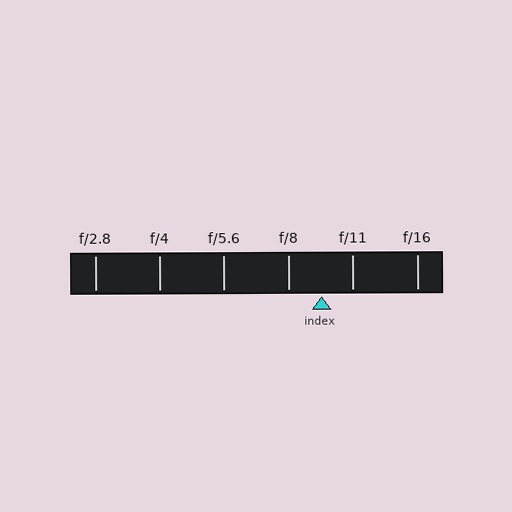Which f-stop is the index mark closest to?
The index mark is closest to f/11.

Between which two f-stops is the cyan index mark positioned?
The index mark is between f/8 and f/11.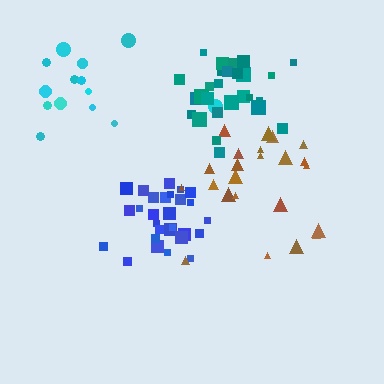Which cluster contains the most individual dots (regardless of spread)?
Blue (29).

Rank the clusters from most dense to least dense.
blue, teal, brown, cyan.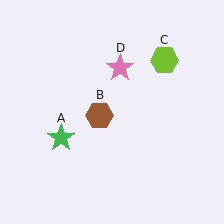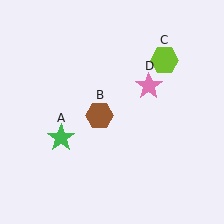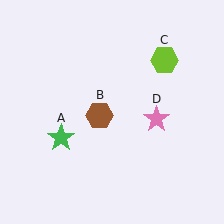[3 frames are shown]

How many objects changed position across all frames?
1 object changed position: pink star (object D).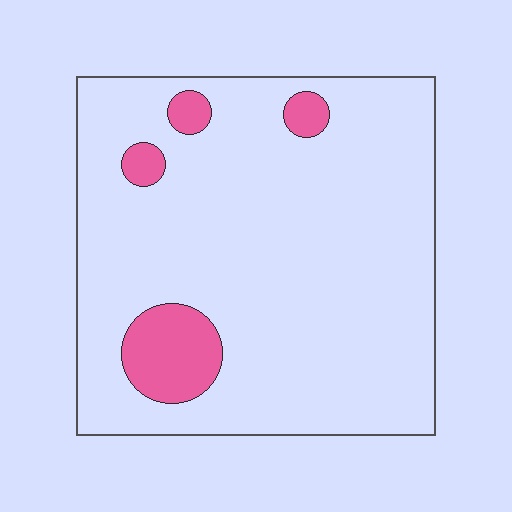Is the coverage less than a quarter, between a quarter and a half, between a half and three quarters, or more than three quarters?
Less than a quarter.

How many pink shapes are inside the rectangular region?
4.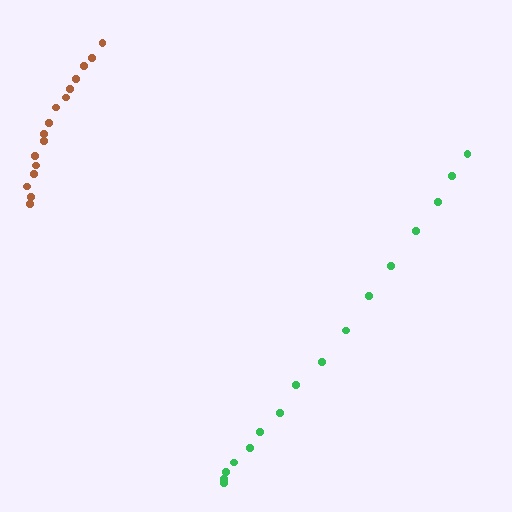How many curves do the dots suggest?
There are 2 distinct paths.